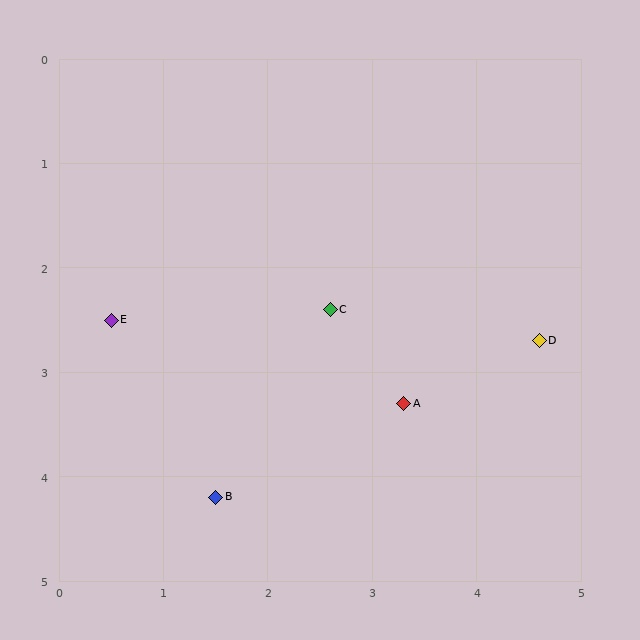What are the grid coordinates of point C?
Point C is at approximately (2.6, 2.4).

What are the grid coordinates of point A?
Point A is at approximately (3.3, 3.3).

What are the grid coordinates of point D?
Point D is at approximately (4.6, 2.7).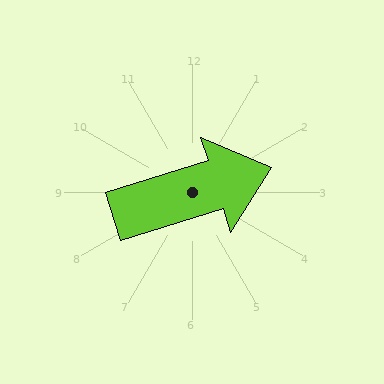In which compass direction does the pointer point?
East.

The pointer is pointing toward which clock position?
Roughly 2 o'clock.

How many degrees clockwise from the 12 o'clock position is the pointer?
Approximately 73 degrees.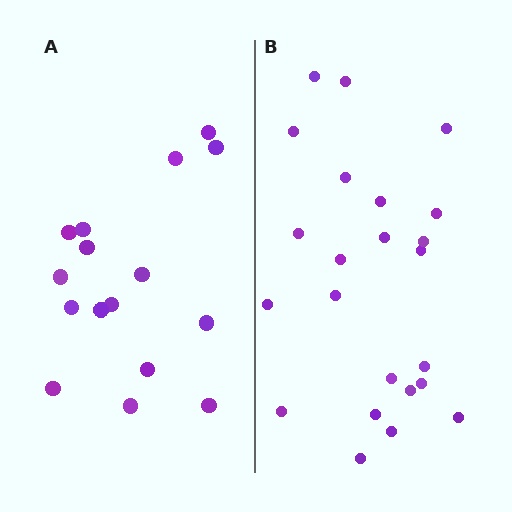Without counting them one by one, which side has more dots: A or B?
Region B (the right region) has more dots.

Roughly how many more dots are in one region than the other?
Region B has roughly 8 or so more dots than region A.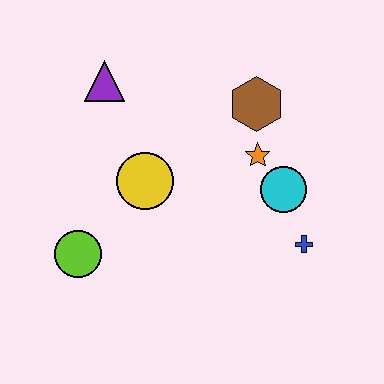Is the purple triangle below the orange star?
No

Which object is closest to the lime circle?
The yellow circle is closest to the lime circle.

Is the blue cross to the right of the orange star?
Yes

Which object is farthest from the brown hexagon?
The lime circle is farthest from the brown hexagon.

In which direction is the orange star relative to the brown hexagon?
The orange star is below the brown hexagon.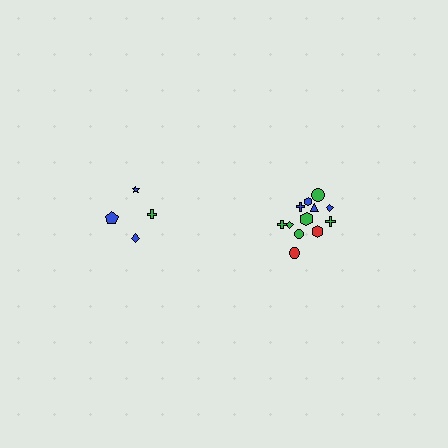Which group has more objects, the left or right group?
The right group.